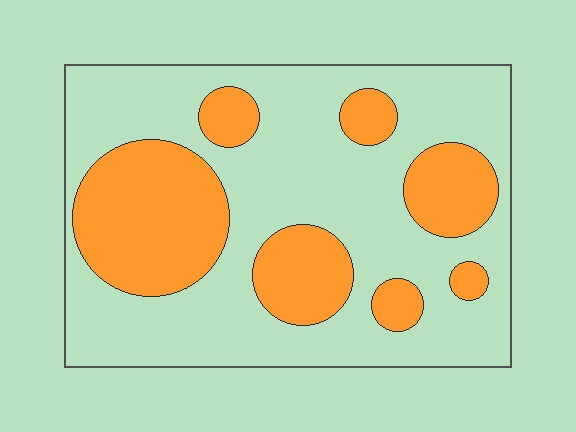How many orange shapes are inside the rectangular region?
7.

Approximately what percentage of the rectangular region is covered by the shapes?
Approximately 30%.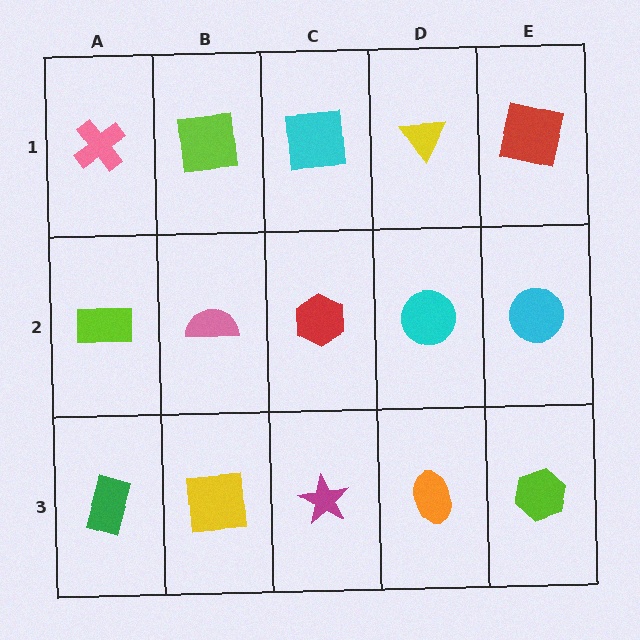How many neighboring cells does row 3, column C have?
3.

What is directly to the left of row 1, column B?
A pink cross.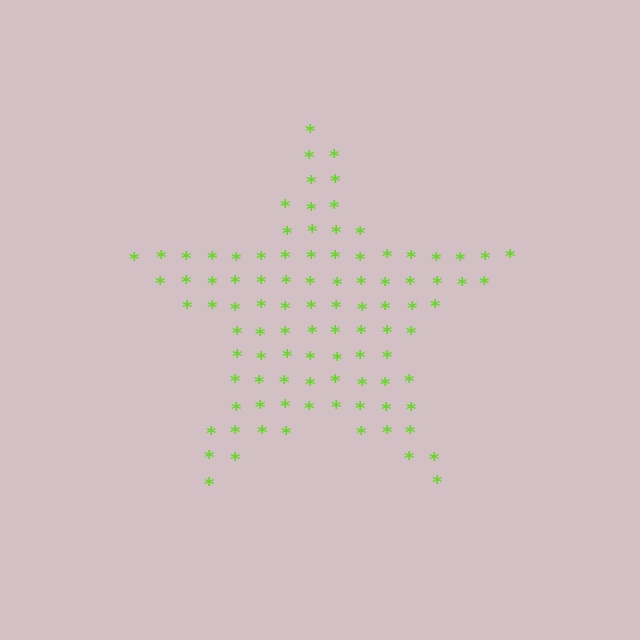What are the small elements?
The small elements are asterisks.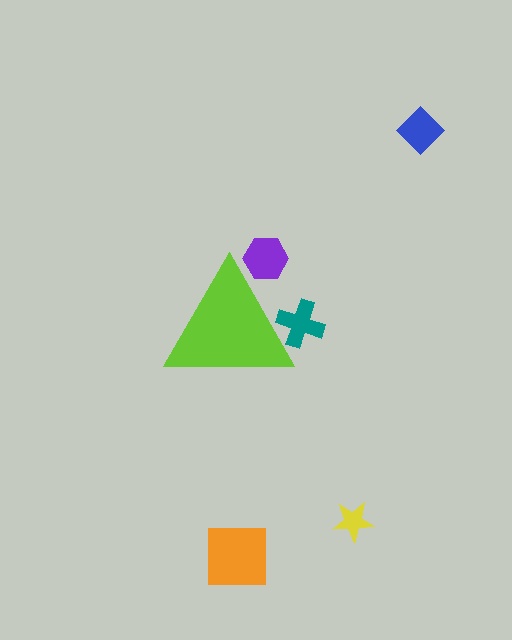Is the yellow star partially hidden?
No, the yellow star is fully visible.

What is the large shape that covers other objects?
A lime triangle.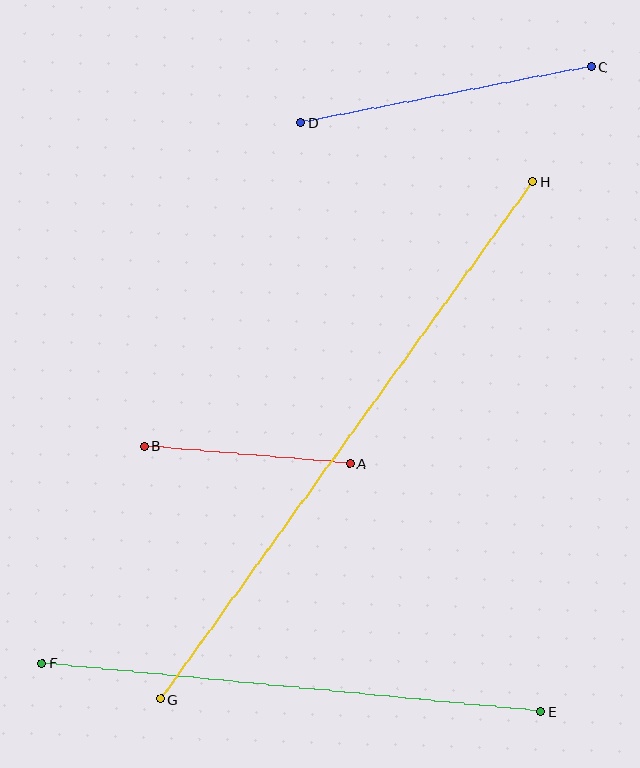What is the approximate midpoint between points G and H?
The midpoint is at approximately (347, 440) pixels.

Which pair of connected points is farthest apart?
Points G and H are farthest apart.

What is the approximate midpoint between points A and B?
The midpoint is at approximately (247, 455) pixels.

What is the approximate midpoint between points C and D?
The midpoint is at approximately (446, 95) pixels.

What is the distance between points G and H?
The distance is approximately 637 pixels.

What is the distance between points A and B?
The distance is approximately 207 pixels.